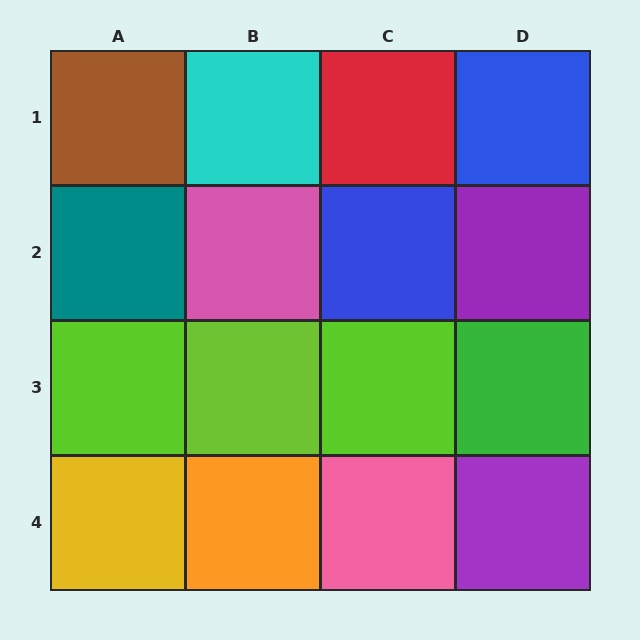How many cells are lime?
3 cells are lime.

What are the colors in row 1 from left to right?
Brown, cyan, red, blue.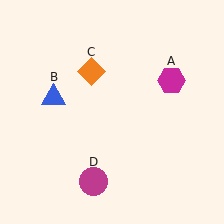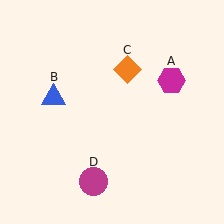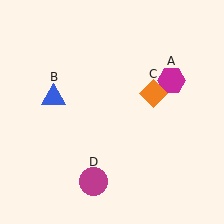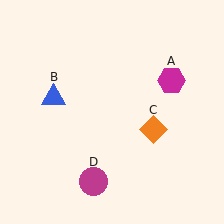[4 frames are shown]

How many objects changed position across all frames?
1 object changed position: orange diamond (object C).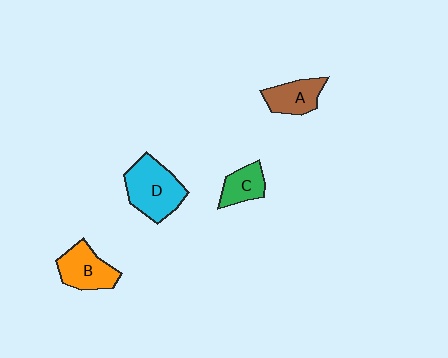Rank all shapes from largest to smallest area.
From largest to smallest: D (cyan), B (orange), A (brown), C (green).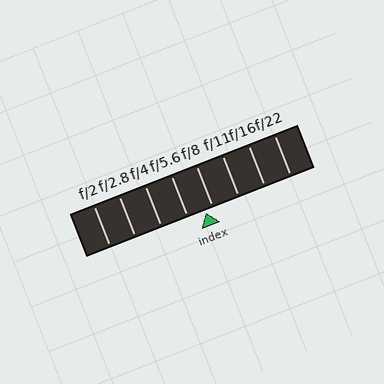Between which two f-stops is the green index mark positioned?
The index mark is between f/5.6 and f/8.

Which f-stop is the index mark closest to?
The index mark is closest to f/8.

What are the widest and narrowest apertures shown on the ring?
The widest aperture shown is f/2 and the narrowest is f/22.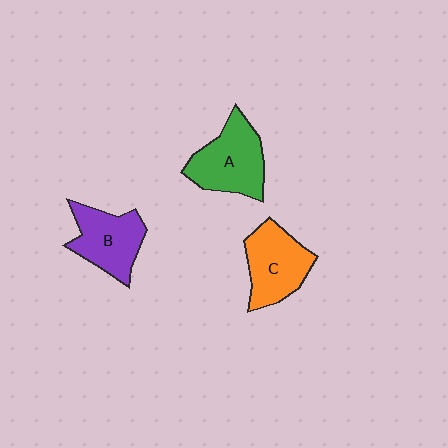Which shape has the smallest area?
Shape B (purple).